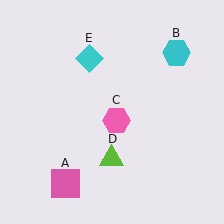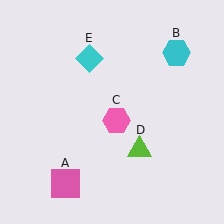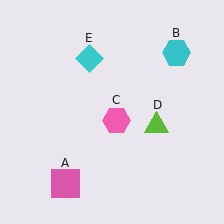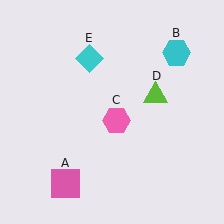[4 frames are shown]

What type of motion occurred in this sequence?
The lime triangle (object D) rotated counterclockwise around the center of the scene.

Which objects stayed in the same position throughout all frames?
Pink square (object A) and cyan hexagon (object B) and pink hexagon (object C) and cyan diamond (object E) remained stationary.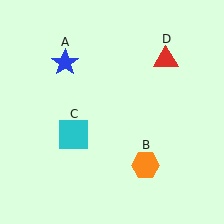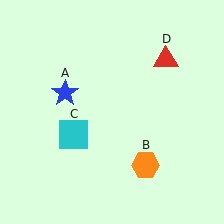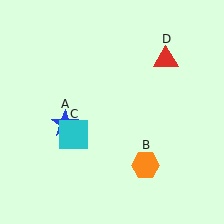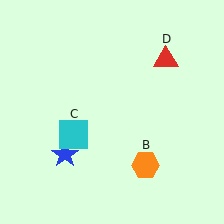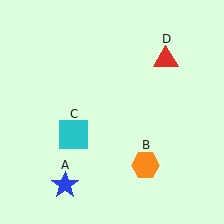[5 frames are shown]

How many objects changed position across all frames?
1 object changed position: blue star (object A).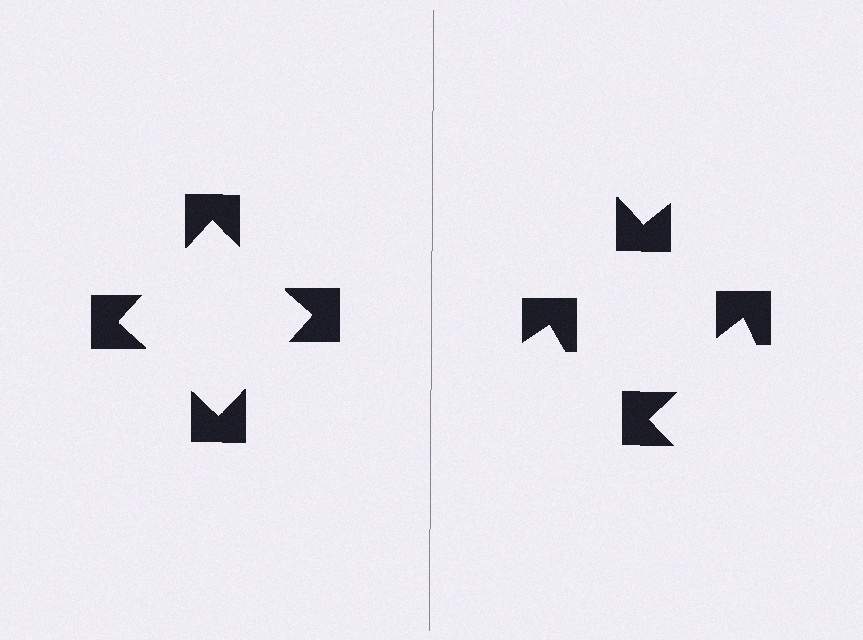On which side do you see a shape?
An illusory square appears on the left side. On the right side the wedge cuts are rotated, so no coherent shape forms.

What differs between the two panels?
The notched squares are positioned identically on both sides; only the wedge orientations differ. On the left they align to a square; on the right they are misaligned.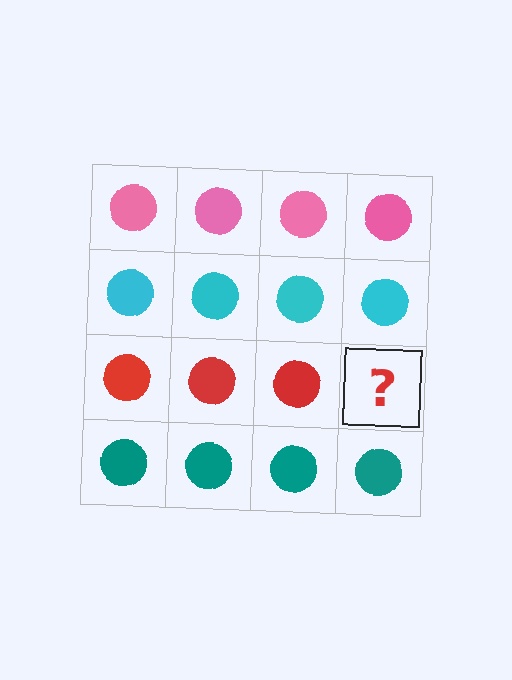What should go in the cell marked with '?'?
The missing cell should contain a red circle.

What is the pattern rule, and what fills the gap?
The rule is that each row has a consistent color. The gap should be filled with a red circle.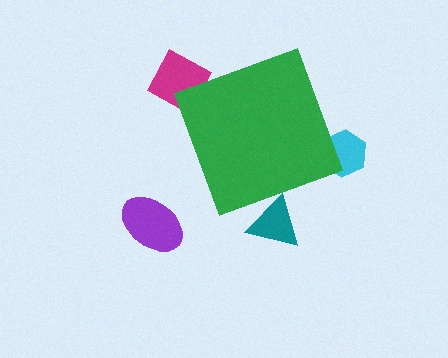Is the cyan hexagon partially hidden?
Yes, the cyan hexagon is partially hidden behind the green diamond.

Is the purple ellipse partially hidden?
No, the purple ellipse is fully visible.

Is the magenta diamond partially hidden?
Yes, the magenta diamond is partially hidden behind the green diamond.